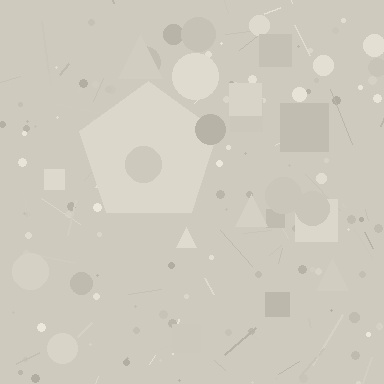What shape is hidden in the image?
A pentagon is hidden in the image.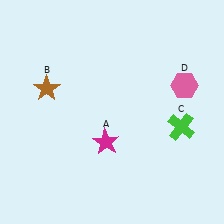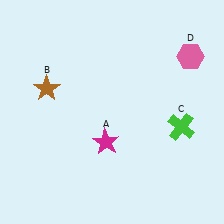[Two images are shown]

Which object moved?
The pink hexagon (D) moved up.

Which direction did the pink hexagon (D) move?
The pink hexagon (D) moved up.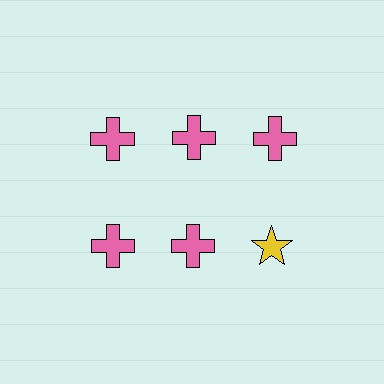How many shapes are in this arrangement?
There are 6 shapes arranged in a grid pattern.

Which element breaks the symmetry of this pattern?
The yellow star in the second row, center column breaks the symmetry. All other shapes are pink crosses.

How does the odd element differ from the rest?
It differs in both color (yellow instead of pink) and shape (star instead of cross).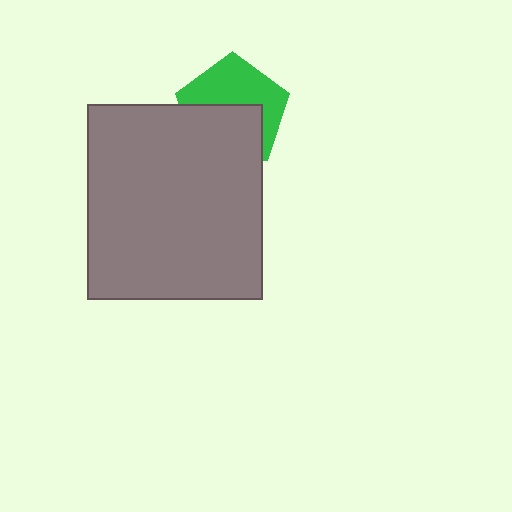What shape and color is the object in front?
The object in front is a gray rectangle.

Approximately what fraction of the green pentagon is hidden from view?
Roughly 50% of the green pentagon is hidden behind the gray rectangle.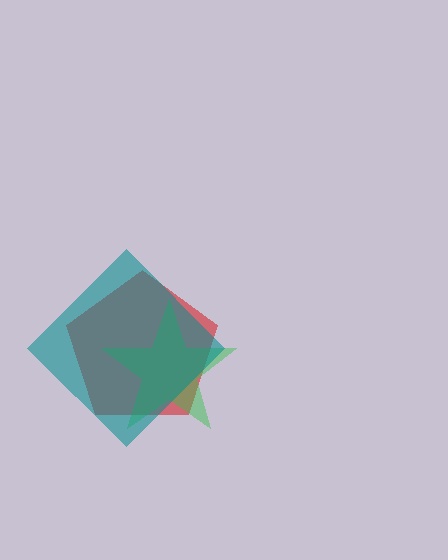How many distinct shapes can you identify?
There are 3 distinct shapes: a red pentagon, a green star, a teal diamond.